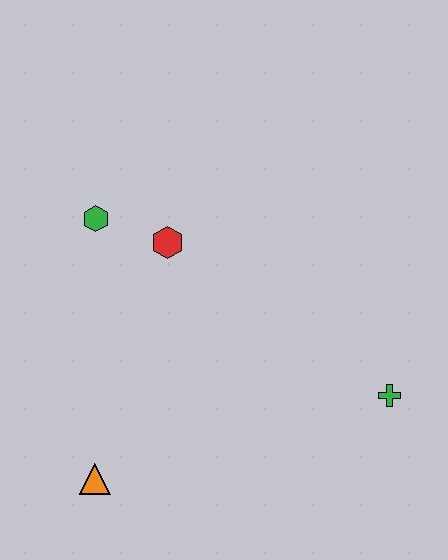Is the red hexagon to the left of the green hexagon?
No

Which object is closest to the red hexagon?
The green hexagon is closest to the red hexagon.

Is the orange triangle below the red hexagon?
Yes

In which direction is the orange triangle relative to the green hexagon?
The orange triangle is below the green hexagon.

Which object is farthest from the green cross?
The green hexagon is farthest from the green cross.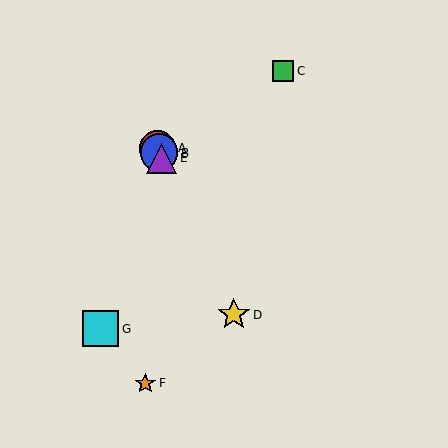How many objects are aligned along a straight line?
4 objects (A, B, D, E) are aligned along a straight line.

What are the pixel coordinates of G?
Object G is at (101, 329).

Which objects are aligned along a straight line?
Objects A, B, D, E are aligned along a straight line.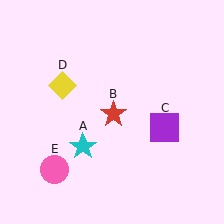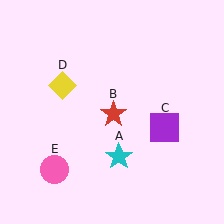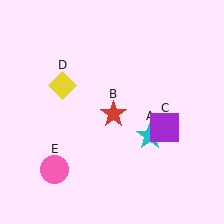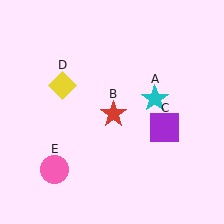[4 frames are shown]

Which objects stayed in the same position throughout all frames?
Red star (object B) and purple square (object C) and yellow diamond (object D) and pink circle (object E) remained stationary.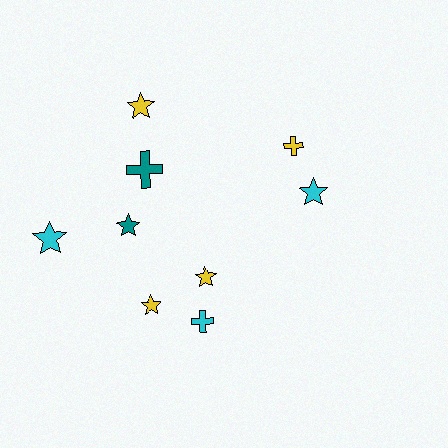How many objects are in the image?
There are 9 objects.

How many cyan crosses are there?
There is 1 cyan cross.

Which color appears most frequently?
Yellow, with 4 objects.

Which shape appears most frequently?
Star, with 6 objects.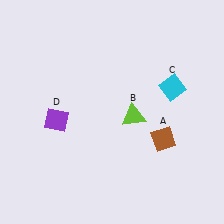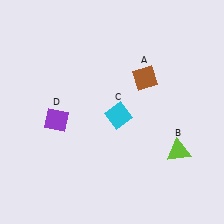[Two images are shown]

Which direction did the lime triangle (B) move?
The lime triangle (B) moved right.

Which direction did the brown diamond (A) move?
The brown diamond (A) moved up.